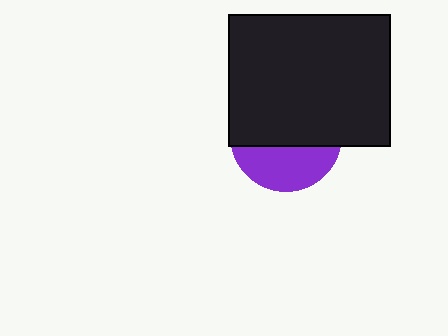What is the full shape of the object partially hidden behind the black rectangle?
The partially hidden object is a purple circle.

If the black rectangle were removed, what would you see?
You would see the complete purple circle.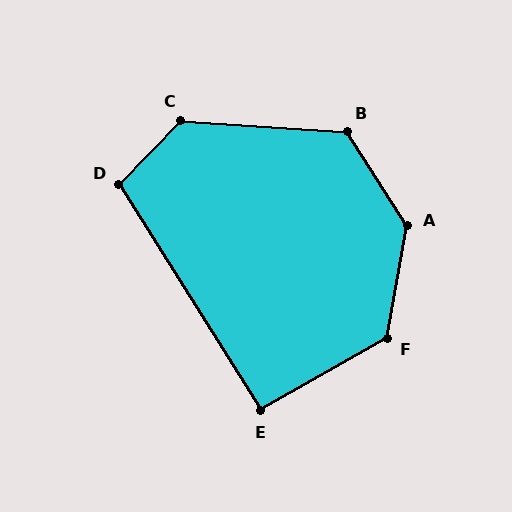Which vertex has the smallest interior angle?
E, at approximately 92 degrees.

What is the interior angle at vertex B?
Approximately 126 degrees (obtuse).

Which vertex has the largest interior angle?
A, at approximately 137 degrees.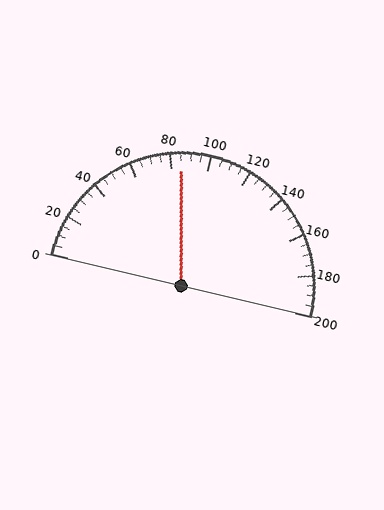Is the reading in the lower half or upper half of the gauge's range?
The reading is in the lower half of the range (0 to 200).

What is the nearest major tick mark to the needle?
The nearest major tick mark is 80.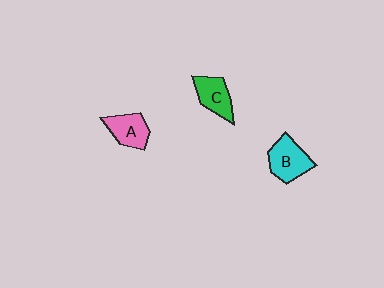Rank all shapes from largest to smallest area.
From largest to smallest: B (cyan), C (green), A (pink).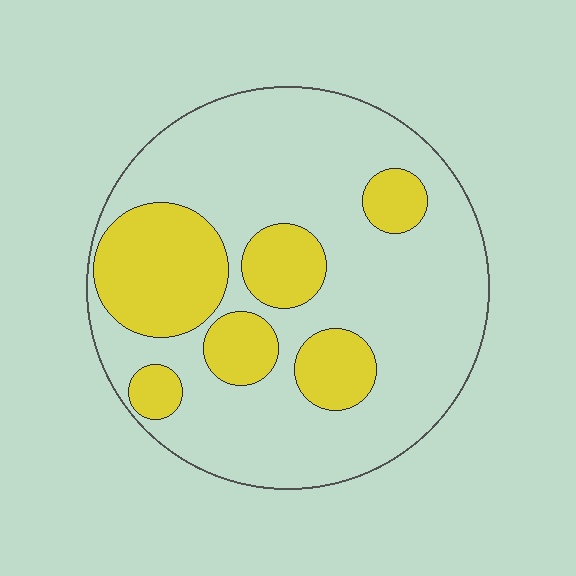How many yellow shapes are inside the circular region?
6.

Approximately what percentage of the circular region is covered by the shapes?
Approximately 30%.